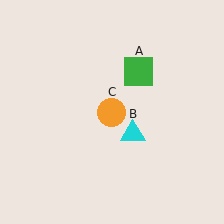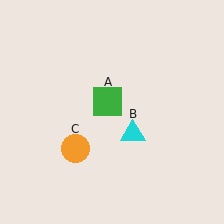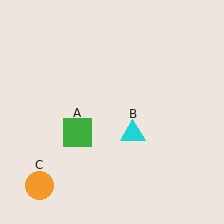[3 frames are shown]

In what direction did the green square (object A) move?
The green square (object A) moved down and to the left.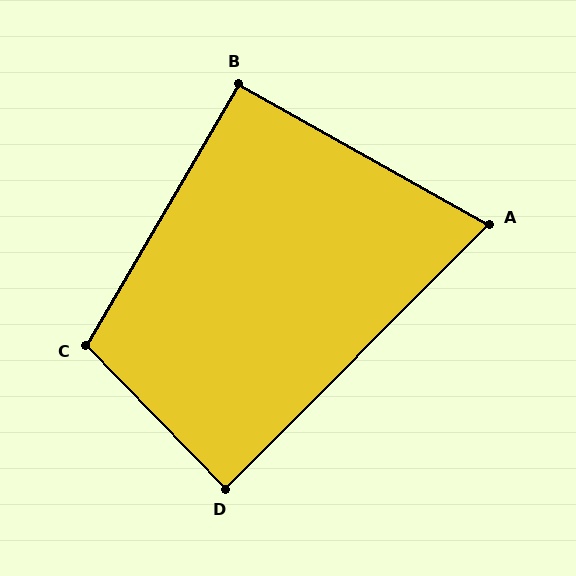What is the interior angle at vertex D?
Approximately 89 degrees (approximately right).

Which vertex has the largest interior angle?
C, at approximately 105 degrees.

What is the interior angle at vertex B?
Approximately 91 degrees (approximately right).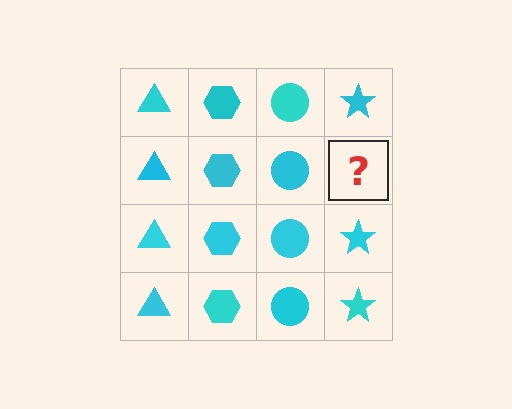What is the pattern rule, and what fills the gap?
The rule is that each column has a consistent shape. The gap should be filled with a cyan star.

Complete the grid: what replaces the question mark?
The question mark should be replaced with a cyan star.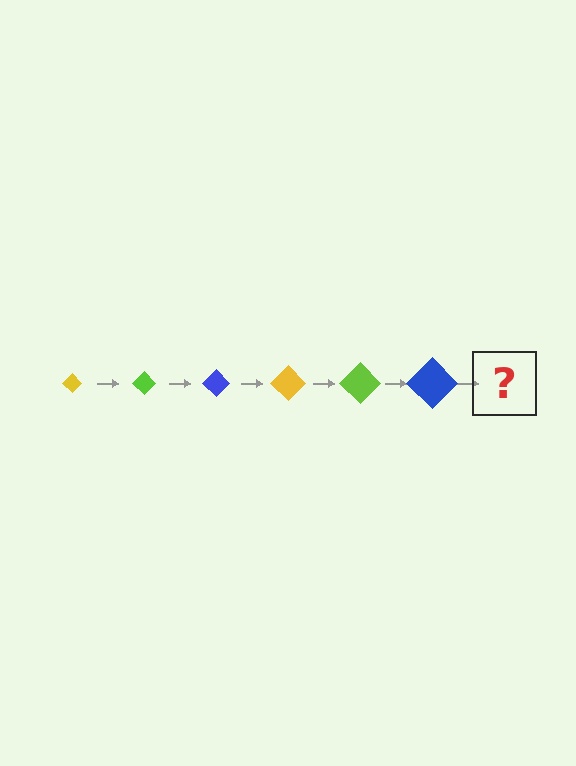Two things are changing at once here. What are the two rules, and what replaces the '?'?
The two rules are that the diamond grows larger each step and the color cycles through yellow, lime, and blue. The '?' should be a yellow diamond, larger than the previous one.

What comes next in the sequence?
The next element should be a yellow diamond, larger than the previous one.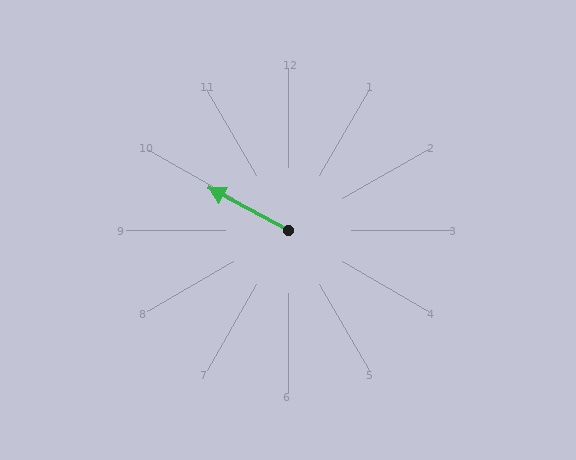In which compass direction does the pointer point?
Northwest.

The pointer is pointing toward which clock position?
Roughly 10 o'clock.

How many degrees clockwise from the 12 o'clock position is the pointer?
Approximately 298 degrees.